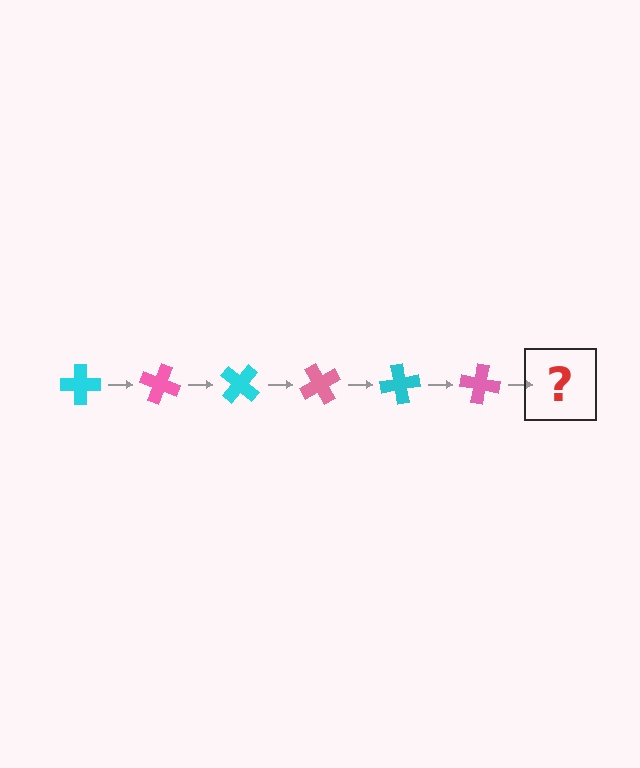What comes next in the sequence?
The next element should be a cyan cross, rotated 120 degrees from the start.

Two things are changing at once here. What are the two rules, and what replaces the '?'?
The two rules are that it rotates 20 degrees each step and the color cycles through cyan and pink. The '?' should be a cyan cross, rotated 120 degrees from the start.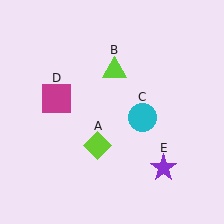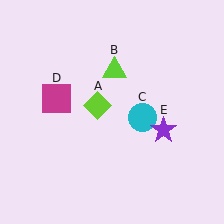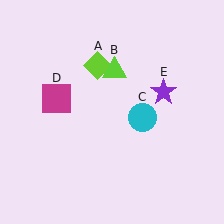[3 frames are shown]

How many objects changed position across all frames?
2 objects changed position: lime diamond (object A), purple star (object E).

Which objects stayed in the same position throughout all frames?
Lime triangle (object B) and cyan circle (object C) and magenta square (object D) remained stationary.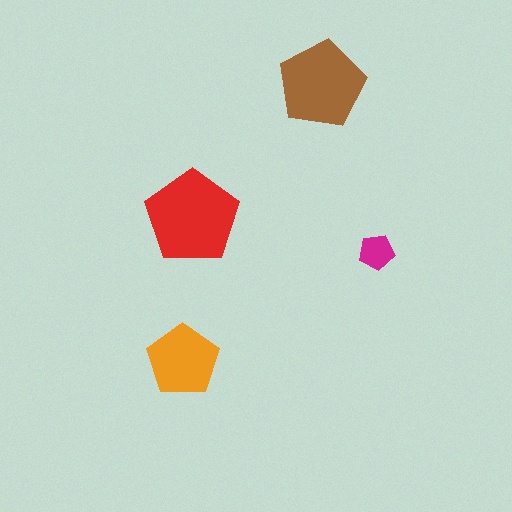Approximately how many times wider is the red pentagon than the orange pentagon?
About 1.5 times wider.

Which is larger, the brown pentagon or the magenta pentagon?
The brown one.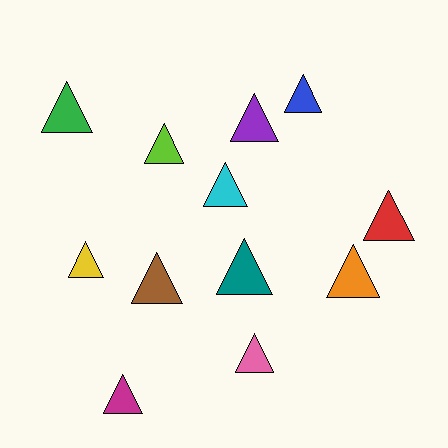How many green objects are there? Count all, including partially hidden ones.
There is 1 green object.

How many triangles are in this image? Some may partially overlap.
There are 12 triangles.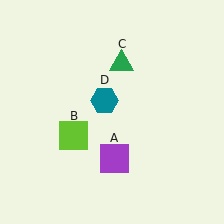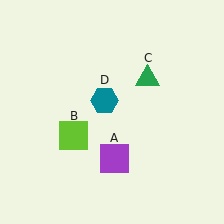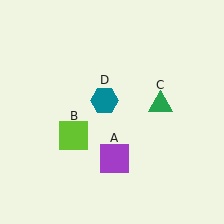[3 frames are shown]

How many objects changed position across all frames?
1 object changed position: green triangle (object C).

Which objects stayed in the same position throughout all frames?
Purple square (object A) and lime square (object B) and teal hexagon (object D) remained stationary.